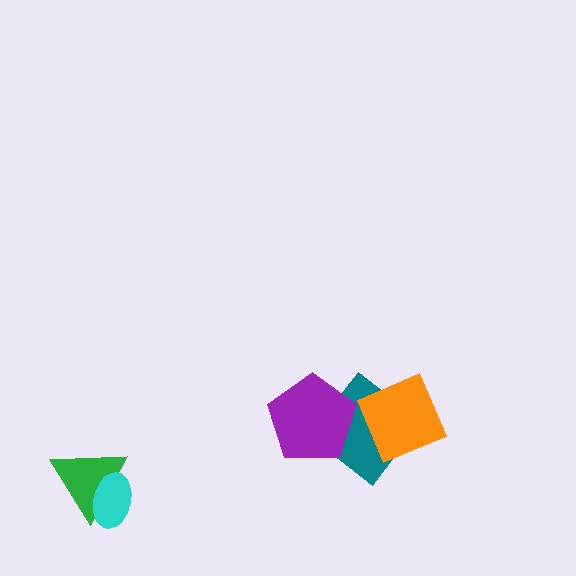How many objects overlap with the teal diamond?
2 objects overlap with the teal diamond.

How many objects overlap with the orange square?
1 object overlaps with the orange square.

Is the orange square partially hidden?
No, no other shape covers it.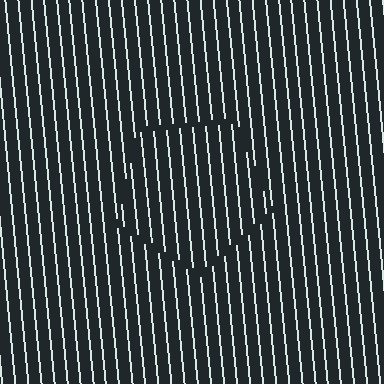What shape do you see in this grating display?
An illusory pentagon. The interior of the shape contains the same grating, shifted by half a period — the contour is defined by the phase discontinuity where line-ends from the inner and outer gratings abut.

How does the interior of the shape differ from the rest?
The interior of the shape contains the same grating, shifted by half a period — the contour is defined by the phase discontinuity where line-ends from the inner and outer gratings abut.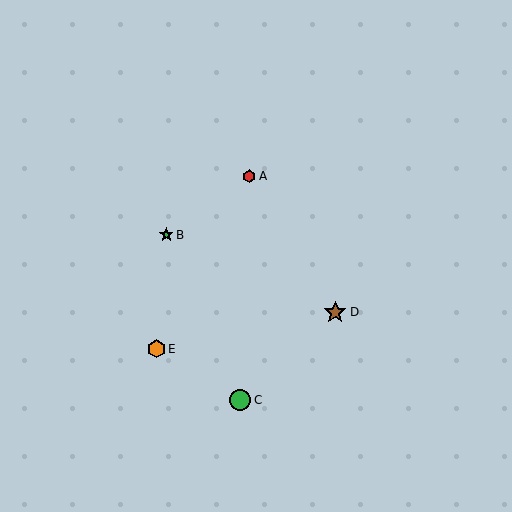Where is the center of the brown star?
The center of the brown star is at (335, 313).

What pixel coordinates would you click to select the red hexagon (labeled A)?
Click at (249, 176) to select the red hexagon A.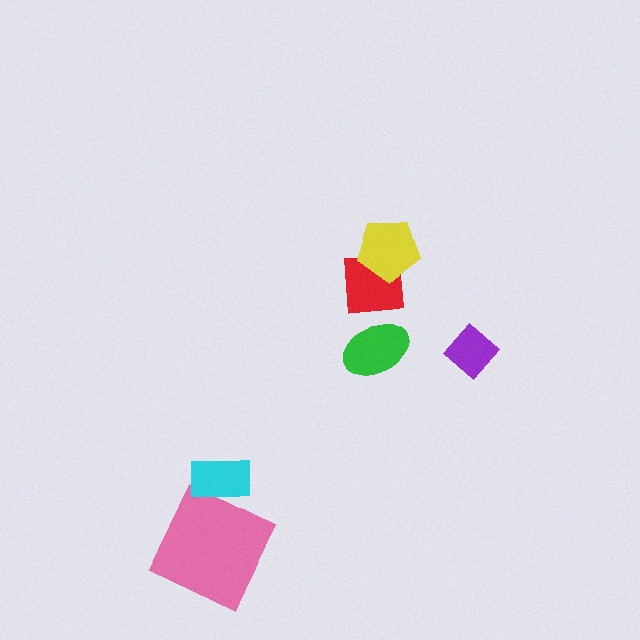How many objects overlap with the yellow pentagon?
1 object overlaps with the yellow pentagon.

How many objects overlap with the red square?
1 object overlaps with the red square.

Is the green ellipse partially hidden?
No, no other shape covers it.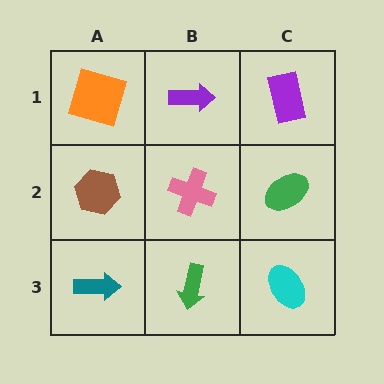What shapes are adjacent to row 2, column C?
A purple rectangle (row 1, column C), a cyan ellipse (row 3, column C), a pink cross (row 2, column B).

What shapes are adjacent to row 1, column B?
A pink cross (row 2, column B), an orange square (row 1, column A), a purple rectangle (row 1, column C).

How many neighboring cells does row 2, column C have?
3.